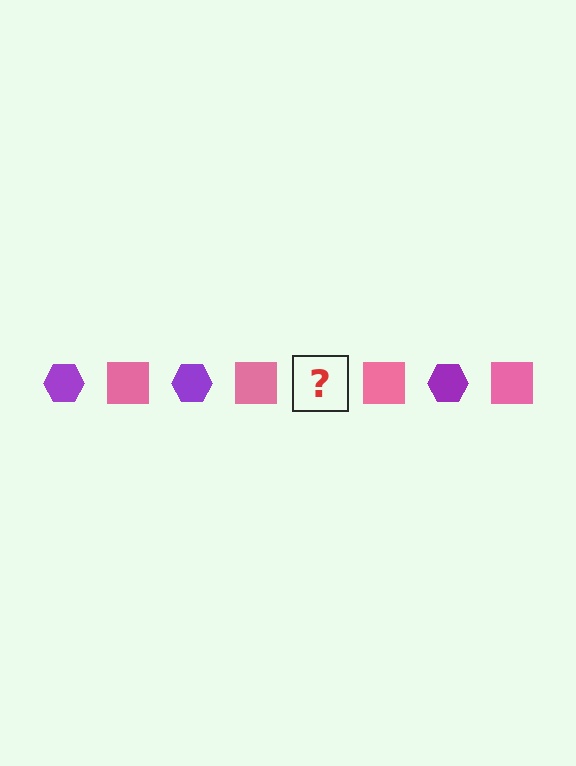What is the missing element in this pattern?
The missing element is a purple hexagon.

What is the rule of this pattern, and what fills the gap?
The rule is that the pattern alternates between purple hexagon and pink square. The gap should be filled with a purple hexagon.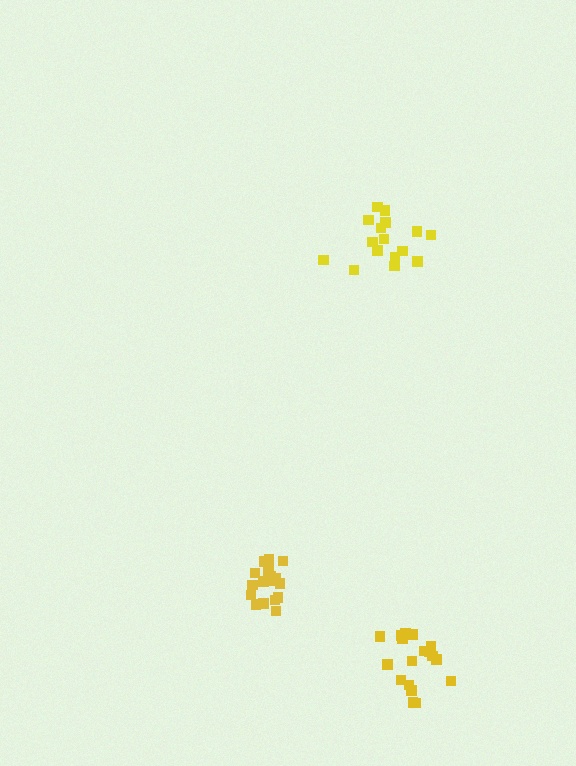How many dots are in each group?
Group 1: 19 dots, Group 2: 16 dots, Group 3: 19 dots (54 total).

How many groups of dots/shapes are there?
There are 3 groups.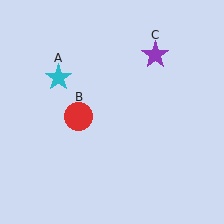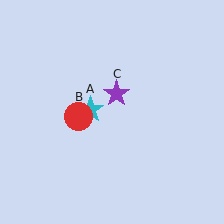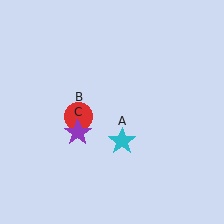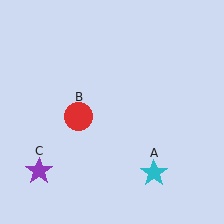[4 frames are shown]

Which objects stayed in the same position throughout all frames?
Red circle (object B) remained stationary.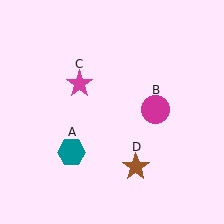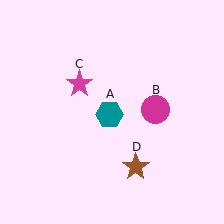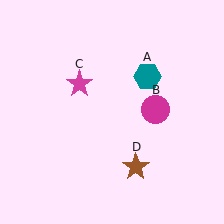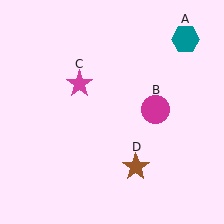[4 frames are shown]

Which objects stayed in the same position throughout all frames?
Magenta circle (object B) and magenta star (object C) and brown star (object D) remained stationary.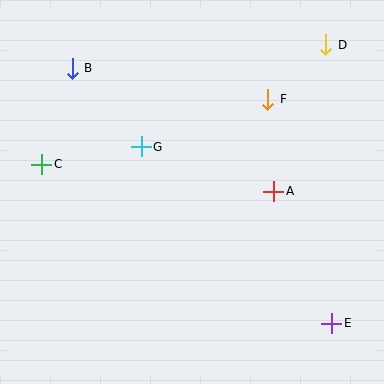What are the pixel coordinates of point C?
Point C is at (42, 164).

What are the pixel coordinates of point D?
Point D is at (326, 45).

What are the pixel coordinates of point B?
Point B is at (72, 68).